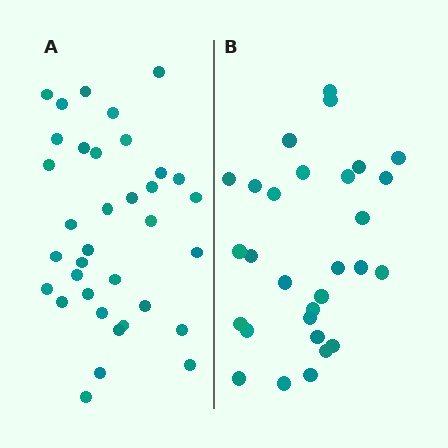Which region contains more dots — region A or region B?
Region A (the left region) has more dots.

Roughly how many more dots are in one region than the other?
Region A has about 6 more dots than region B.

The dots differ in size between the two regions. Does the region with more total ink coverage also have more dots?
No. Region B has more total ink coverage because its dots are larger, but region A actually contains more individual dots. Total area can be misleading — the number of items is what matters here.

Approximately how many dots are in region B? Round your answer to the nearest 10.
About 30 dots. (The exact count is 29, which rounds to 30.)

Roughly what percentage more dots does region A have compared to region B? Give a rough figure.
About 20% more.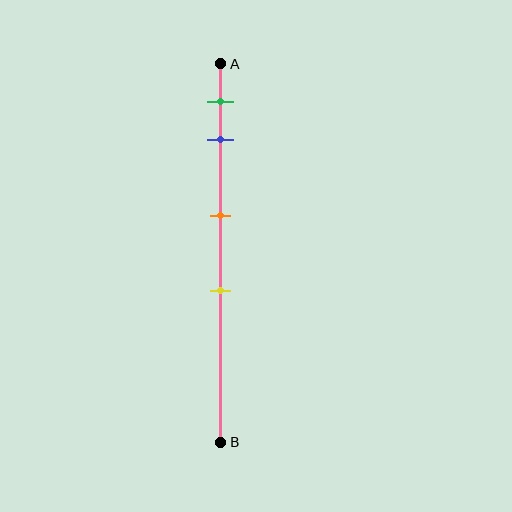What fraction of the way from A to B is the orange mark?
The orange mark is approximately 40% (0.4) of the way from A to B.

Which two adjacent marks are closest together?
The green and blue marks are the closest adjacent pair.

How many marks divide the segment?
There are 4 marks dividing the segment.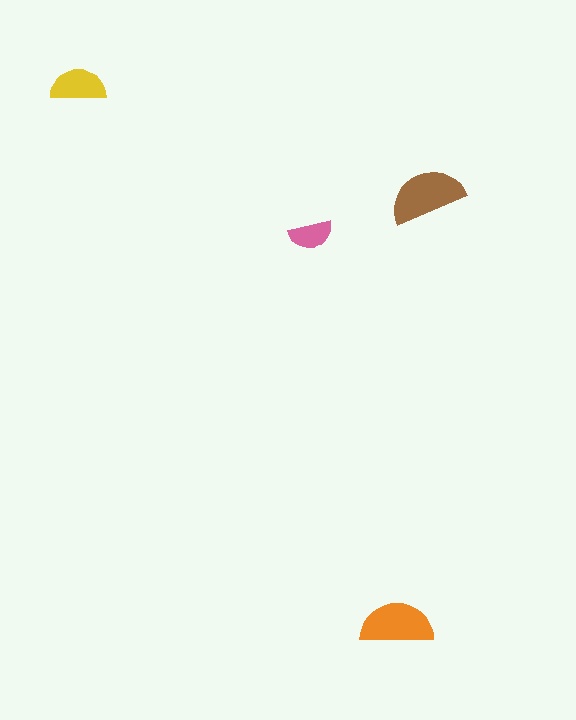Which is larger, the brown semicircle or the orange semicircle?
The brown one.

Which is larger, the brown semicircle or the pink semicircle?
The brown one.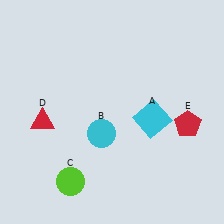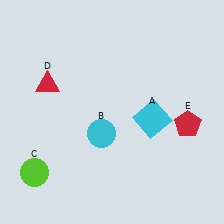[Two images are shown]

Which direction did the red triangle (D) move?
The red triangle (D) moved up.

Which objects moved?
The objects that moved are: the lime circle (C), the red triangle (D).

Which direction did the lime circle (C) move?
The lime circle (C) moved left.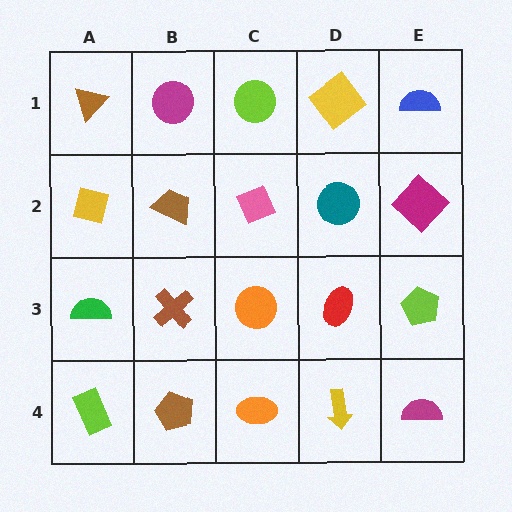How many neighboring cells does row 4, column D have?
3.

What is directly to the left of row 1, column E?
A yellow diamond.